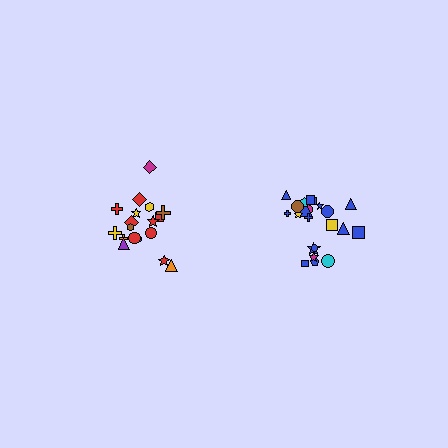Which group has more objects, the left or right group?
The right group.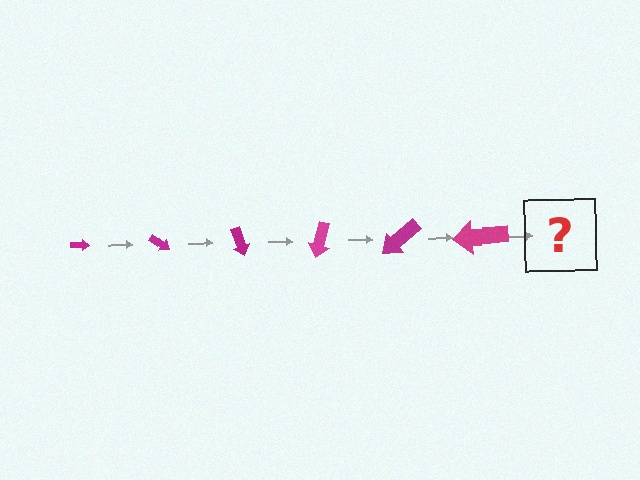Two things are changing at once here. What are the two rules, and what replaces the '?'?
The two rules are that the arrow grows larger each step and it rotates 35 degrees each step. The '?' should be an arrow, larger than the previous one and rotated 210 degrees from the start.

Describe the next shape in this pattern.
It should be an arrow, larger than the previous one and rotated 210 degrees from the start.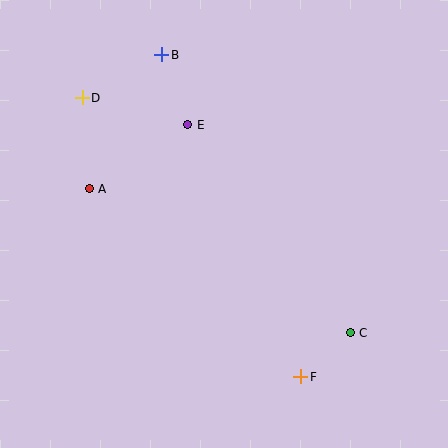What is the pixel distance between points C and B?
The distance between C and B is 336 pixels.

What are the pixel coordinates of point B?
Point B is at (162, 55).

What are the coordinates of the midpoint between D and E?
The midpoint between D and E is at (135, 111).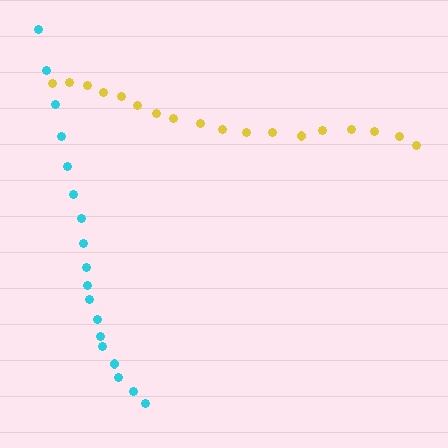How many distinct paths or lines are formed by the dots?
There are 2 distinct paths.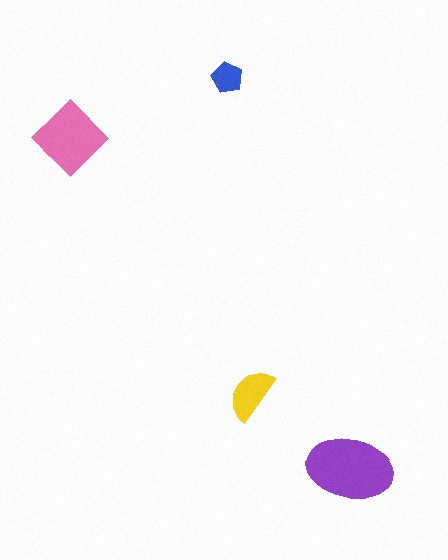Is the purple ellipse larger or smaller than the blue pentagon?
Larger.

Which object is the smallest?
The blue pentagon.